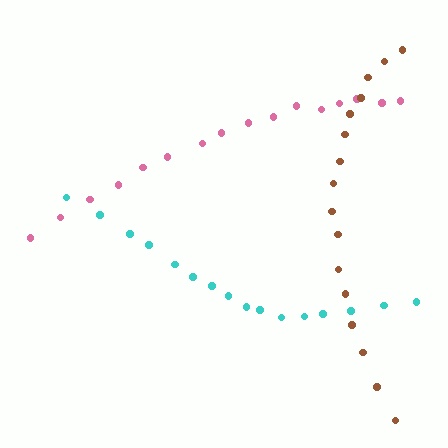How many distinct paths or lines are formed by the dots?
There are 3 distinct paths.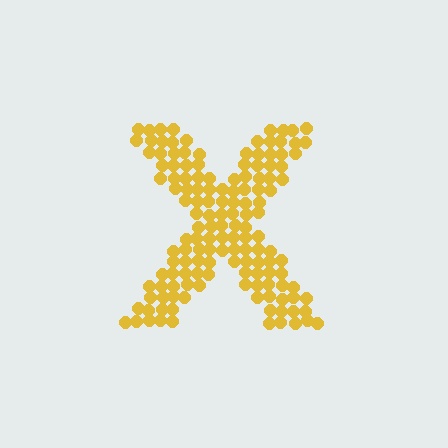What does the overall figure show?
The overall figure shows the letter X.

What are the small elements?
The small elements are circles.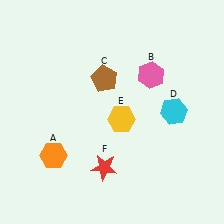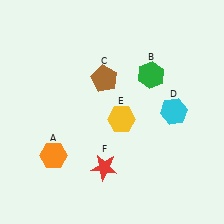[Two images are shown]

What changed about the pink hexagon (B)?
In Image 1, B is pink. In Image 2, it changed to green.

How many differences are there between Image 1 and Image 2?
There is 1 difference between the two images.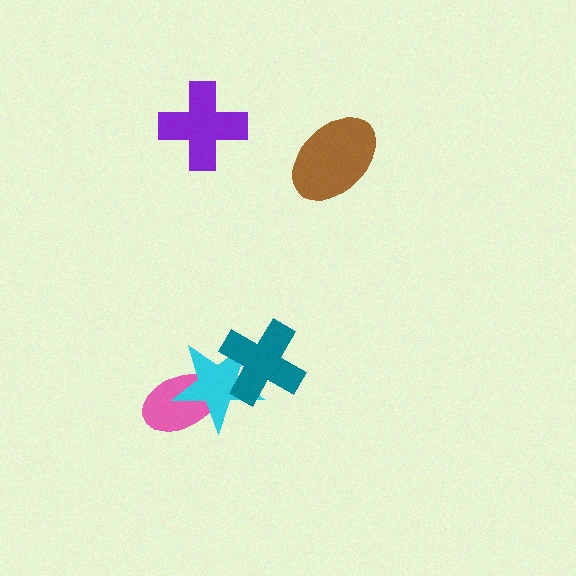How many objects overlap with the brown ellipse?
0 objects overlap with the brown ellipse.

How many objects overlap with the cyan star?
2 objects overlap with the cyan star.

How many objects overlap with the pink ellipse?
1 object overlaps with the pink ellipse.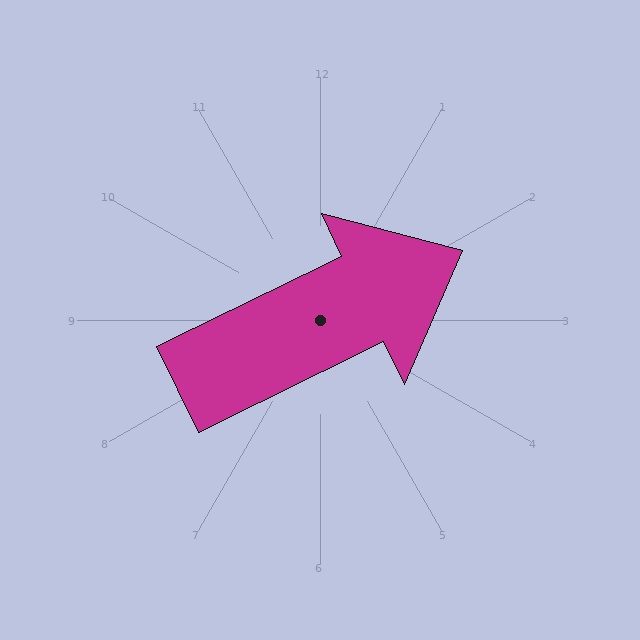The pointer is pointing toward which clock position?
Roughly 2 o'clock.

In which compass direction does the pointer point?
Northeast.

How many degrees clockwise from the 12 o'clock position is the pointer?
Approximately 64 degrees.